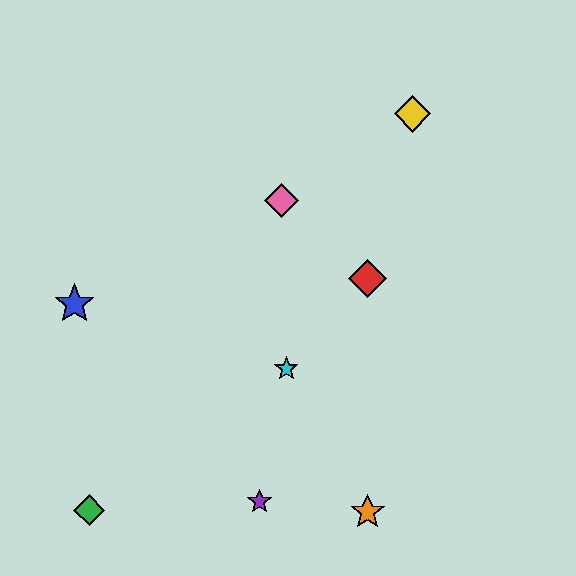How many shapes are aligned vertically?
2 shapes (the red diamond, the orange star) are aligned vertically.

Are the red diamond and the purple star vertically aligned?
No, the red diamond is at x≈368 and the purple star is at x≈260.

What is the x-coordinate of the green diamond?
The green diamond is at x≈89.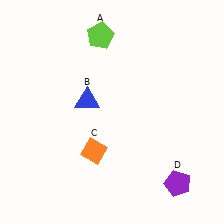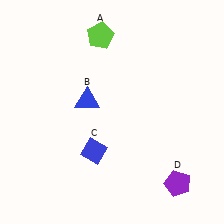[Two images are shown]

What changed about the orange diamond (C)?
In Image 1, C is orange. In Image 2, it changed to blue.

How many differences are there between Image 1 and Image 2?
There is 1 difference between the two images.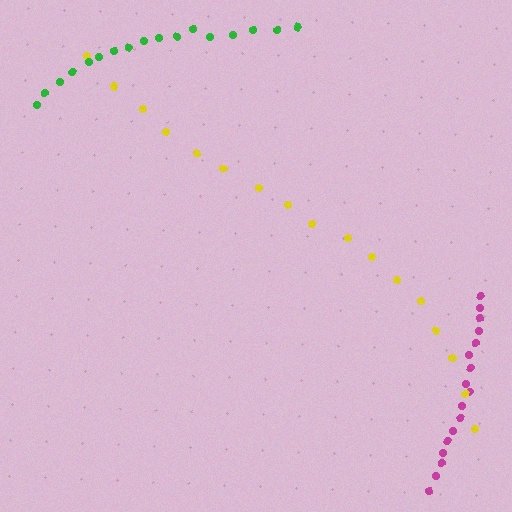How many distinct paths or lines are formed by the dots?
There are 3 distinct paths.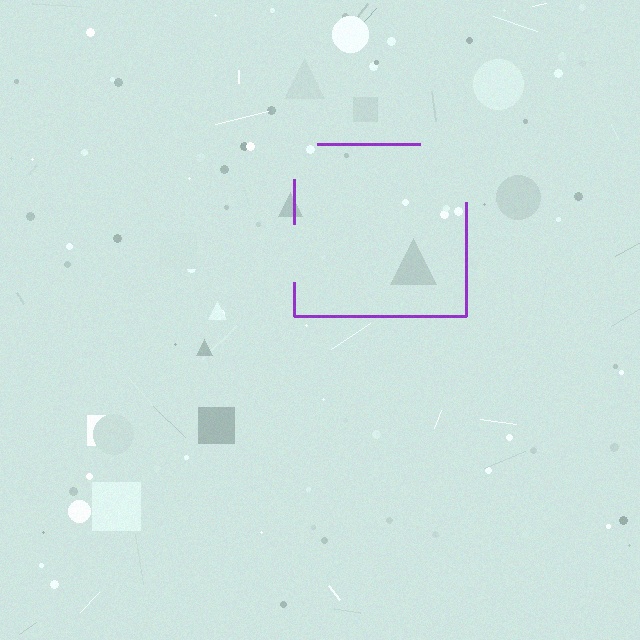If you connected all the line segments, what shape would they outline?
They would outline a square.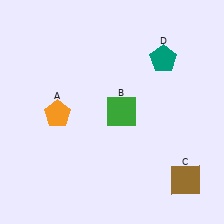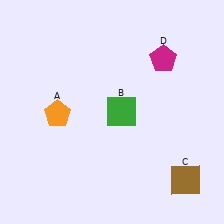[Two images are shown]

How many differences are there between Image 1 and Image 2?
There is 1 difference between the two images.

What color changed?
The pentagon (D) changed from teal in Image 1 to magenta in Image 2.